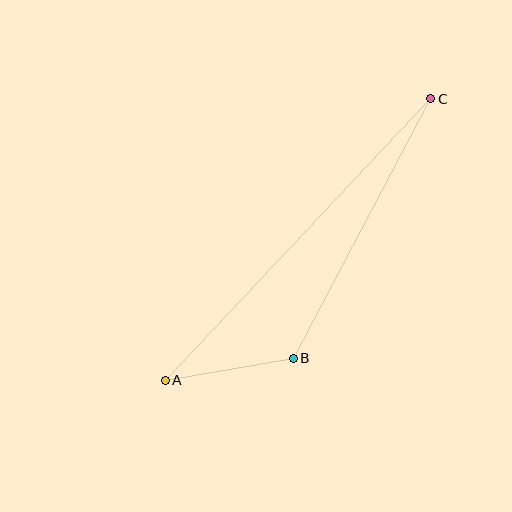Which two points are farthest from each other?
Points A and C are farthest from each other.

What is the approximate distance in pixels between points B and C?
The distance between B and C is approximately 293 pixels.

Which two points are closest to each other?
Points A and B are closest to each other.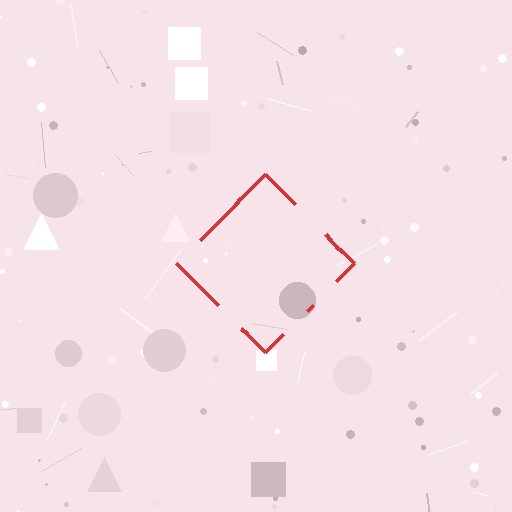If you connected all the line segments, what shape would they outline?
They would outline a diamond.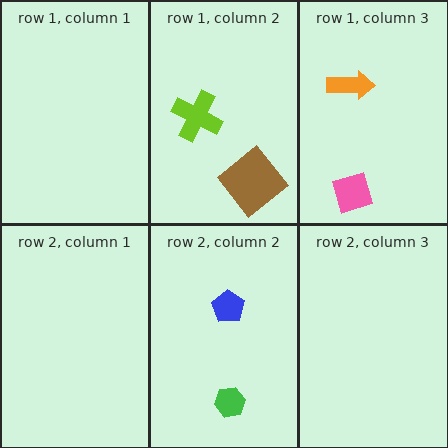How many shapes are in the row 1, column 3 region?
2.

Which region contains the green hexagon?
The row 2, column 2 region.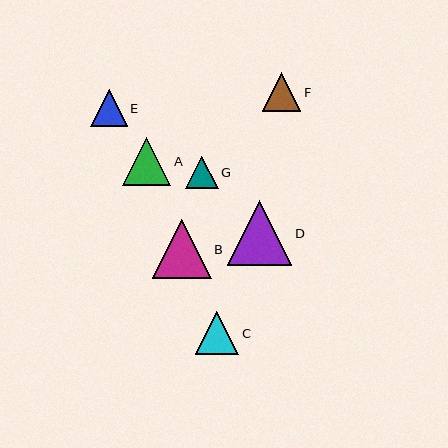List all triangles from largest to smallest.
From largest to smallest: D, B, A, C, F, E, G.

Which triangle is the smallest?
Triangle G is the smallest with a size of approximately 32 pixels.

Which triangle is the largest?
Triangle D is the largest with a size of approximately 65 pixels.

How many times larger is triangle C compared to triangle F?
Triangle C is approximately 1.1 times the size of triangle F.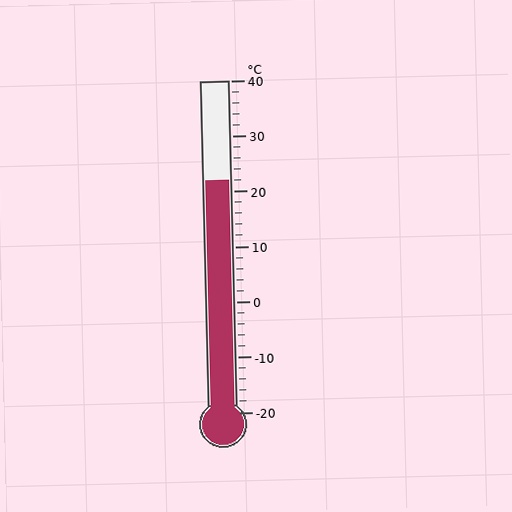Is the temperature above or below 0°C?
The temperature is above 0°C.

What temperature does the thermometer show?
The thermometer shows approximately 22°C.